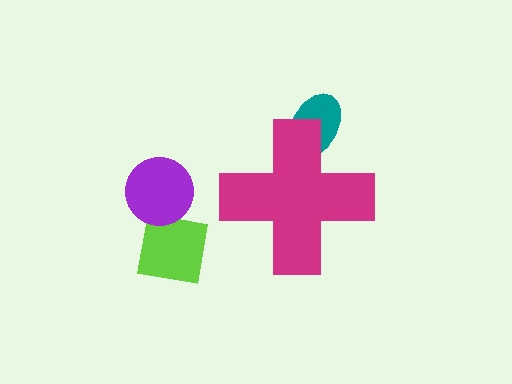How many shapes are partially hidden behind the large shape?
1 shape is partially hidden.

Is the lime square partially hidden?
No, the lime square is fully visible.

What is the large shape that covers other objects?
A magenta cross.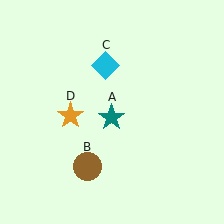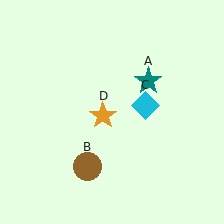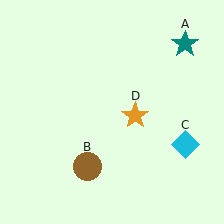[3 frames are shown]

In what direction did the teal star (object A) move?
The teal star (object A) moved up and to the right.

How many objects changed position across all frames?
3 objects changed position: teal star (object A), cyan diamond (object C), orange star (object D).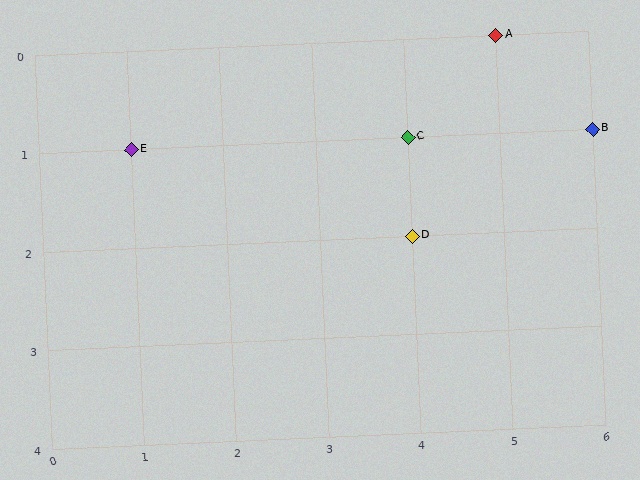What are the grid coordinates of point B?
Point B is at grid coordinates (6, 1).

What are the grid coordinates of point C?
Point C is at grid coordinates (4, 1).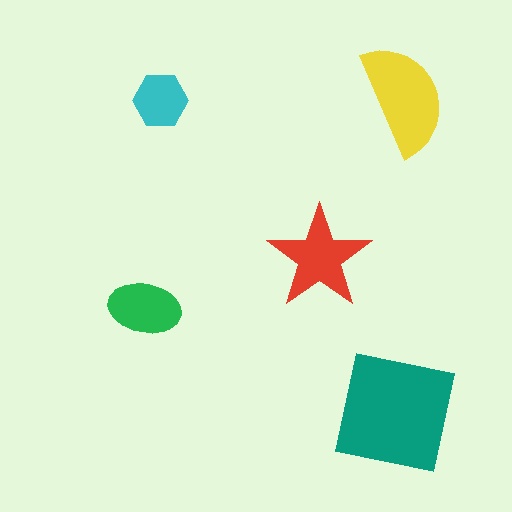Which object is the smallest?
The cyan hexagon.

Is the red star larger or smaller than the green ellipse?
Larger.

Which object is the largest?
The teal square.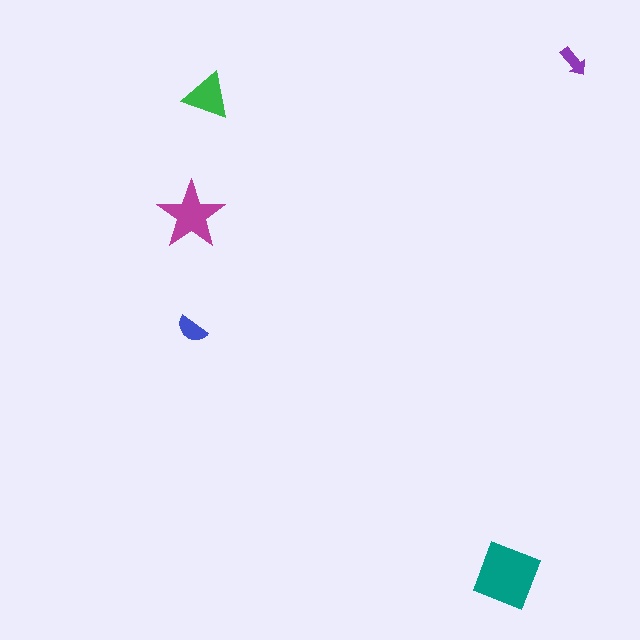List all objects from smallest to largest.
The purple arrow, the blue semicircle, the green triangle, the magenta star, the teal diamond.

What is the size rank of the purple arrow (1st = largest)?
5th.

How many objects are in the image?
There are 5 objects in the image.